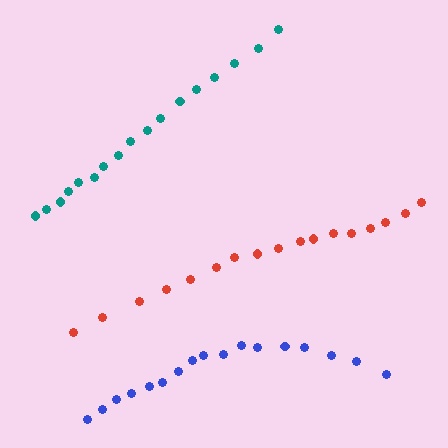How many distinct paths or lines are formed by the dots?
There are 3 distinct paths.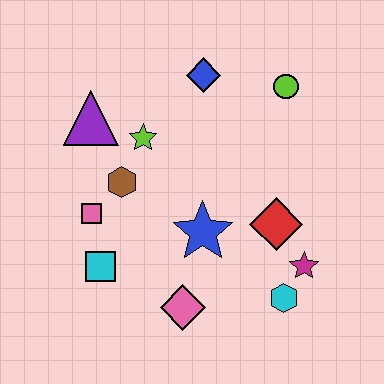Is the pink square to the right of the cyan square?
No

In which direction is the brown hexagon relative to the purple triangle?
The brown hexagon is below the purple triangle.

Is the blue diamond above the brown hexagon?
Yes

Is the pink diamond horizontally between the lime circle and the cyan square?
Yes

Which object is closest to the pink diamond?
The blue star is closest to the pink diamond.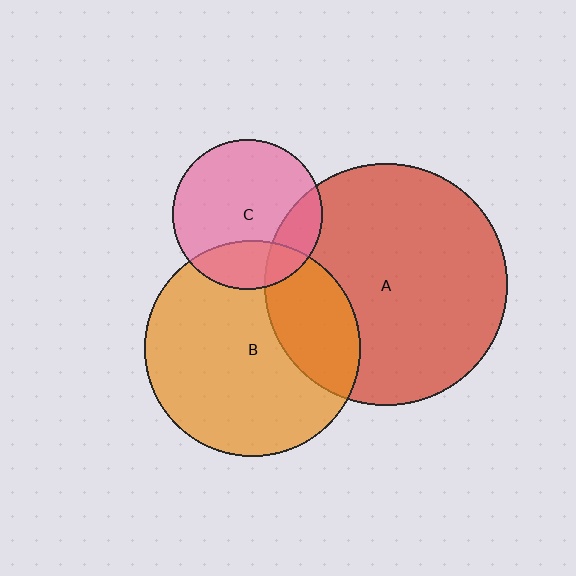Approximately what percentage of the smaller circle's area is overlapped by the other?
Approximately 20%.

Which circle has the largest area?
Circle A (red).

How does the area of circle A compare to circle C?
Approximately 2.6 times.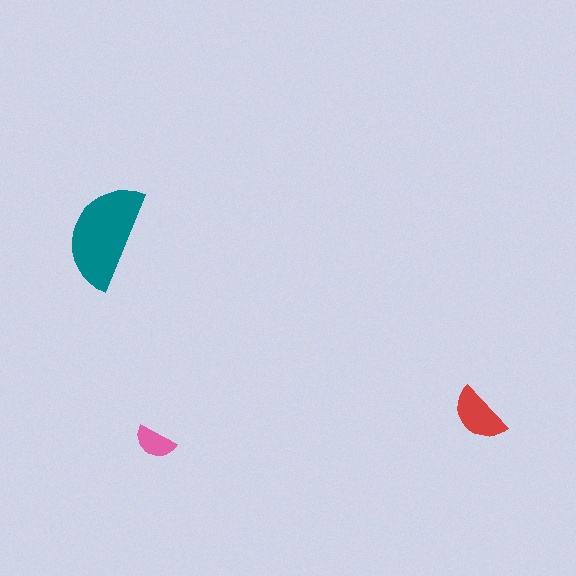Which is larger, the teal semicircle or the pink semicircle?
The teal one.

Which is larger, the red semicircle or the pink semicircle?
The red one.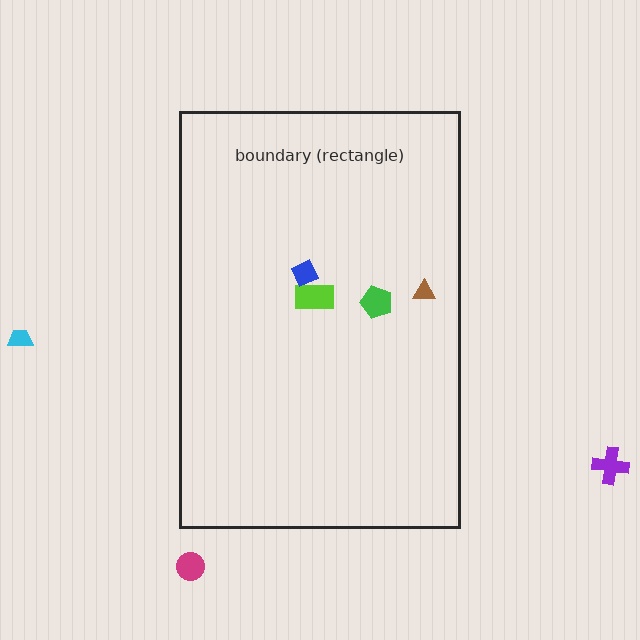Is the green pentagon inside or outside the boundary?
Inside.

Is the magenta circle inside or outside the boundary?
Outside.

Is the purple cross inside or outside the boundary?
Outside.